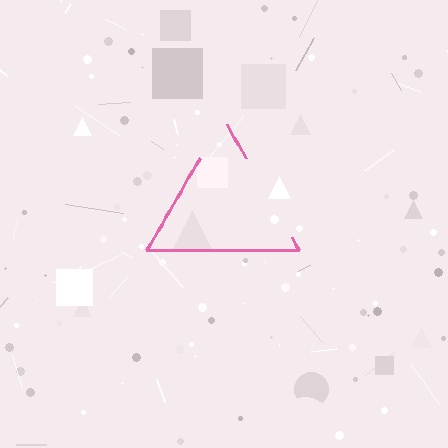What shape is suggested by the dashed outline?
The dashed outline suggests a triangle.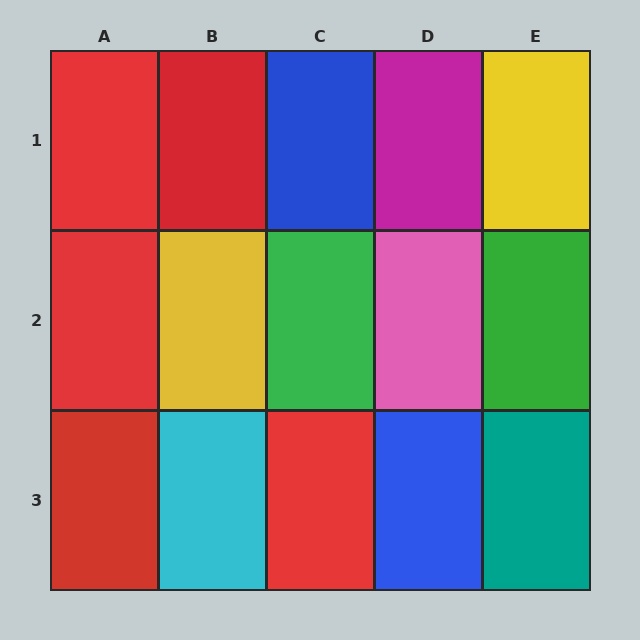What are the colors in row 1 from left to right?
Red, red, blue, magenta, yellow.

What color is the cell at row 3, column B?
Cyan.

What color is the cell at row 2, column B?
Yellow.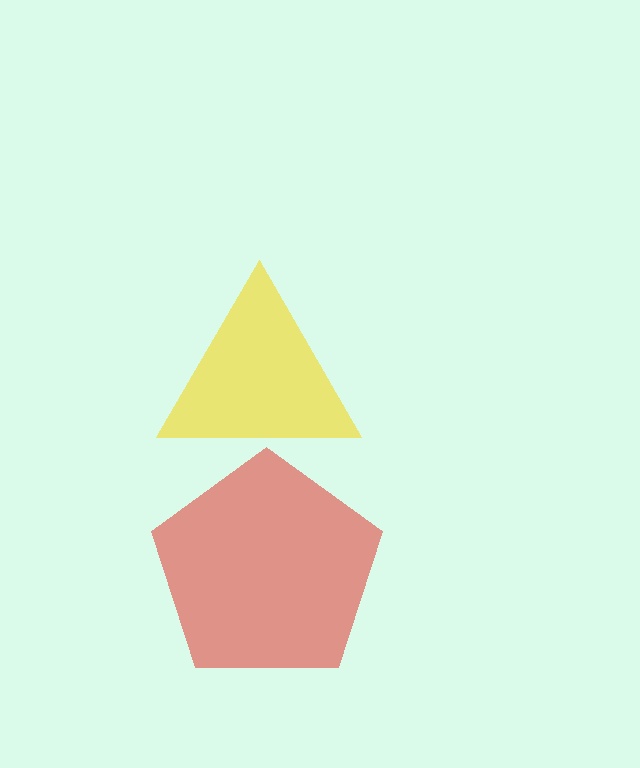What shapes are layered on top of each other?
The layered shapes are: a red pentagon, a yellow triangle.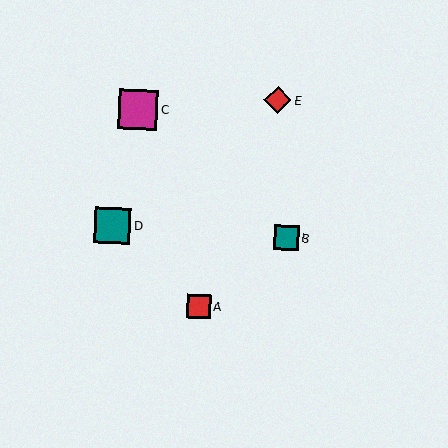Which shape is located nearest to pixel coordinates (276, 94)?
The red diamond (labeled E) at (278, 100) is nearest to that location.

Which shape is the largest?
The magenta square (labeled C) is the largest.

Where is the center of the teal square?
The center of the teal square is at (286, 238).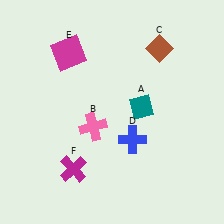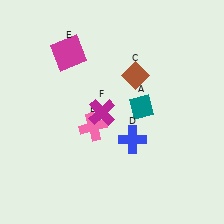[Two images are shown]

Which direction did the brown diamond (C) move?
The brown diamond (C) moved down.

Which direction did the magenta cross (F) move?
The magenta cross (F) moved up.